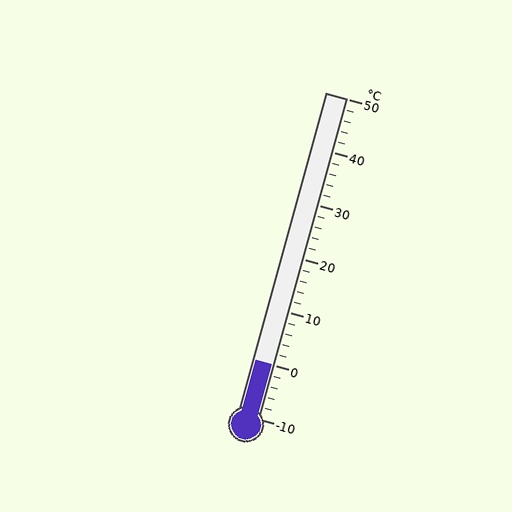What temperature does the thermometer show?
The thermometer shows approximately 0°C.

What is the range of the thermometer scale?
The thermometer scale ranges from -10°C to 50°C.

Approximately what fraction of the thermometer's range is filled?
The thermometer is filled to approximately 15% of its range.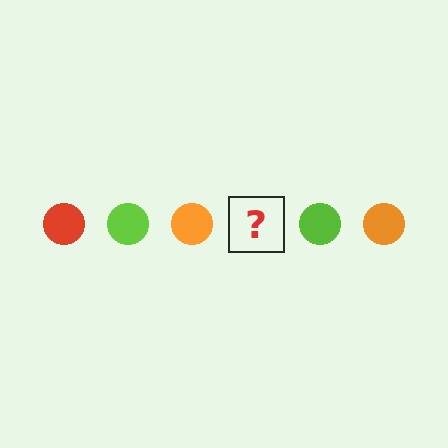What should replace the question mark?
The question mark should be replaced with a red circle.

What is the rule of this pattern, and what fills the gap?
The rule is that the pattern cycles through red, lime, orange circles. The gap should be filled with a red circle.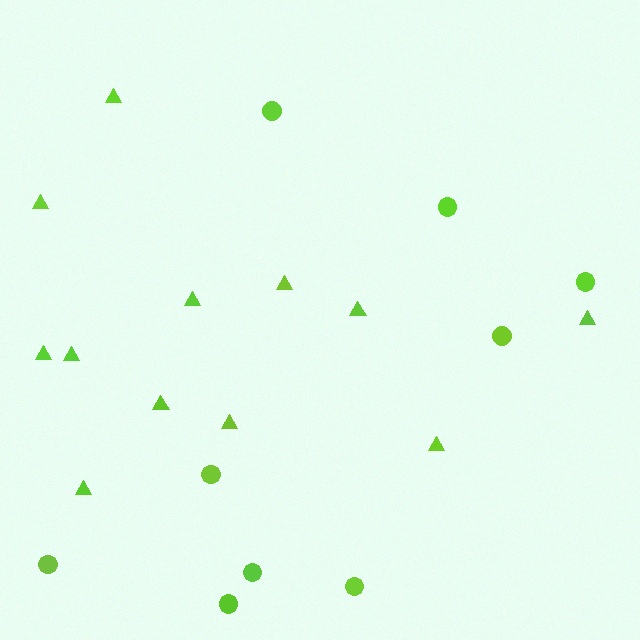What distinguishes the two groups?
There are 2 groups: one group of triangles (12) and one group of circles (9).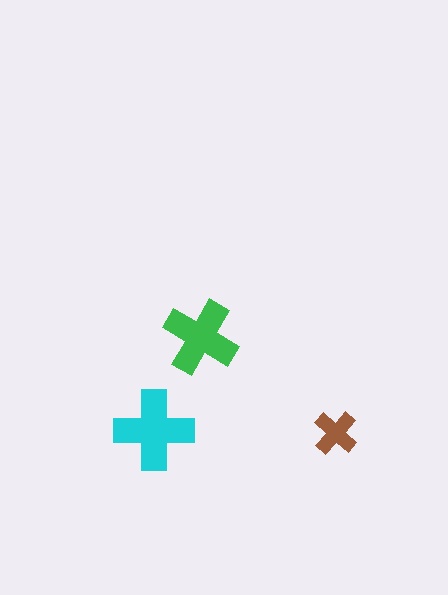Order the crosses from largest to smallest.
the cyan one, the green one, the brown one.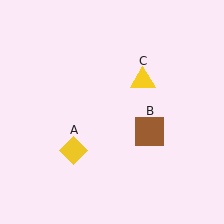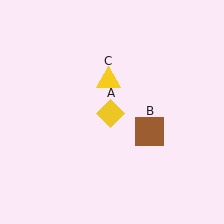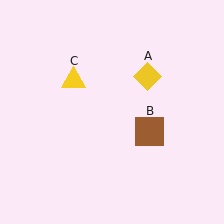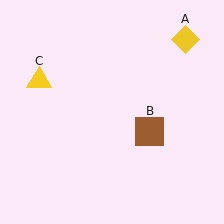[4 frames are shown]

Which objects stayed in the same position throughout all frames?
Brown square (object B) remained stationary.